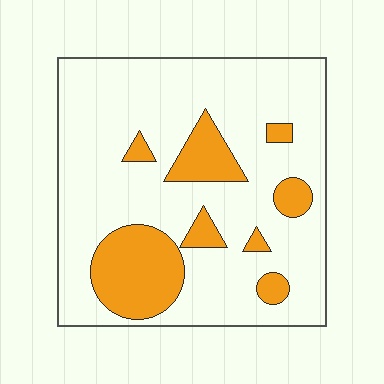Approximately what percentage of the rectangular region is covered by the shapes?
Approximately 20%.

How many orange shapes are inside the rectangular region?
8.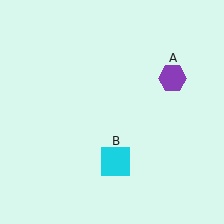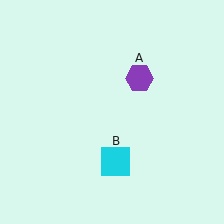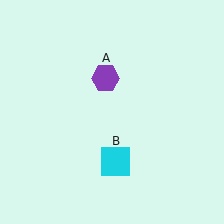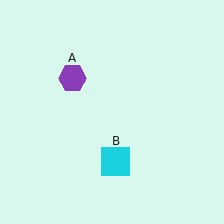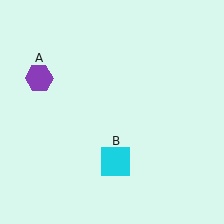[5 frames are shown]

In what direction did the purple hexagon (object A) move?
The purple hexagon (object A) moved left.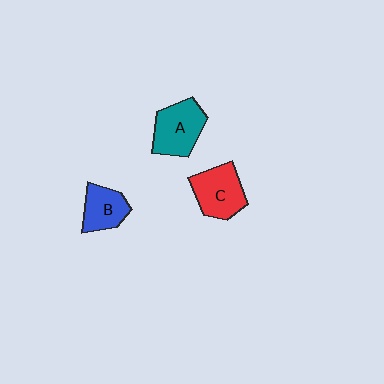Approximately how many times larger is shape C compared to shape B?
Approximately 1.3 times.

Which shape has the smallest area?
Shape B (blue).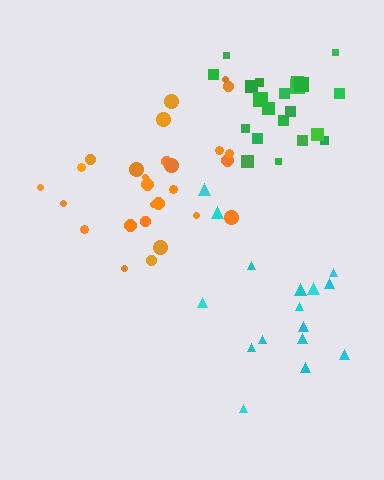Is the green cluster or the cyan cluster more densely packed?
Green.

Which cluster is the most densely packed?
Green.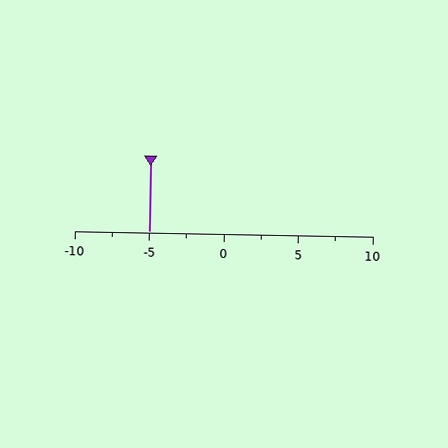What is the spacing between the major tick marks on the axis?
The major ticks are spaced 5 apart.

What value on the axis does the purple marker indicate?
The marker indicates approximately -5.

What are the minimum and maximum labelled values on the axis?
The axis runs from -10 to 10.